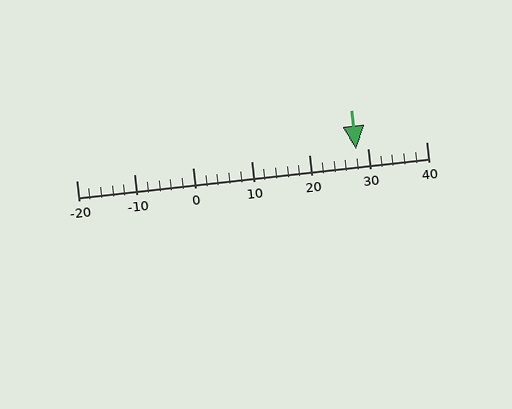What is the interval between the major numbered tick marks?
The major tick marks are spaced 10 units apart.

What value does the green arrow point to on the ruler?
The green arrow points to approximately 28.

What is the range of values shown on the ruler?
The ruler shows values from -20 to 40.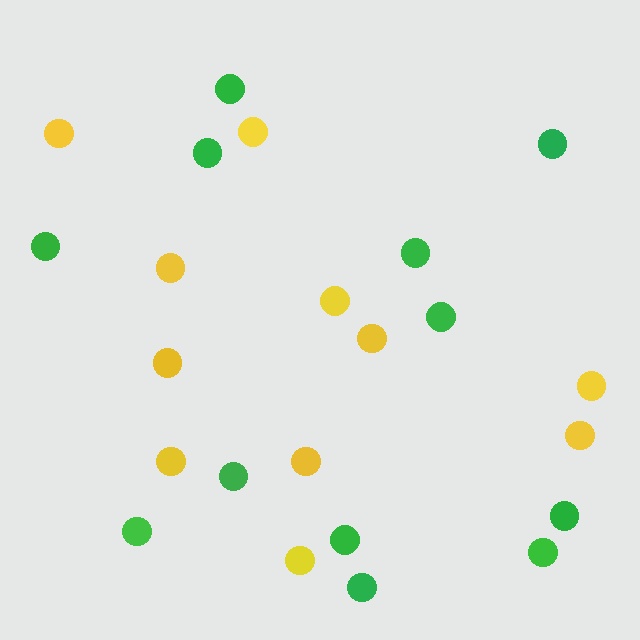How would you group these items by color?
There are 2 groups: one group of green circles (12) and one group of yellow circles (11).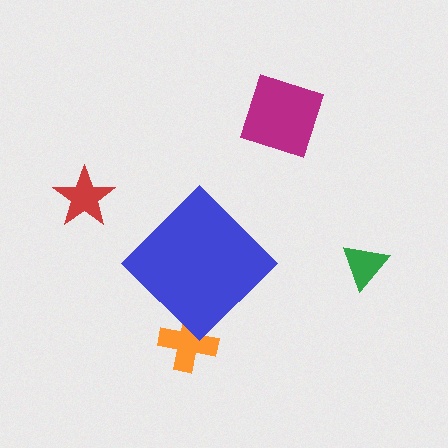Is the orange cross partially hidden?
Yes, the orange cross is partially hidden behind the blue diamond.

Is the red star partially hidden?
No, the red star is fully visible.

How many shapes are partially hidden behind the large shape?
1 shape is partially hidden.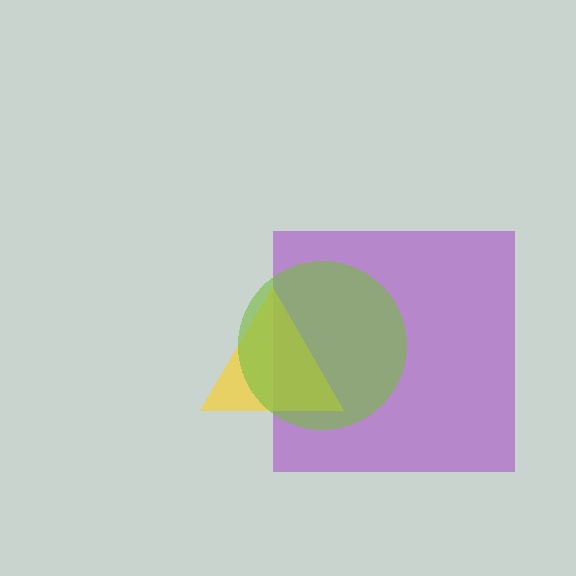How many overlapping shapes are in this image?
There are 3 overlapping shapes in the image.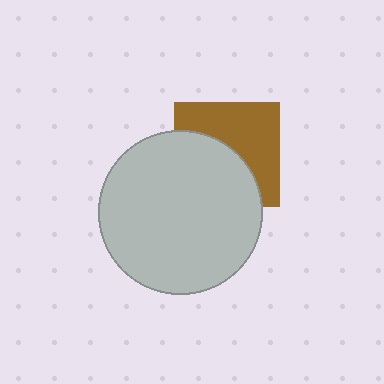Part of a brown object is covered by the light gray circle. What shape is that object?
It is a square.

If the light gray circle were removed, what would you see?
You would see the complete brown square.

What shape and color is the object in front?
The object in front is a light gray circle.